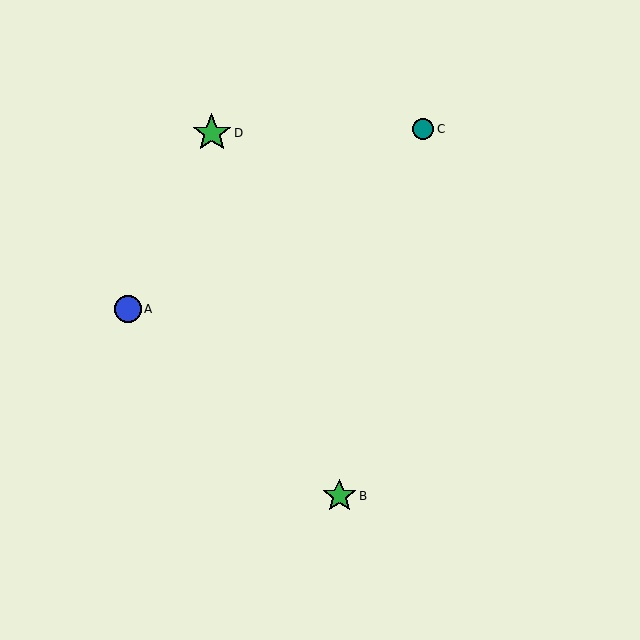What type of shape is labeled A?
Shape A is a blue circle.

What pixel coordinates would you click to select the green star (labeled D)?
Click at (212, 133) to select the green star D.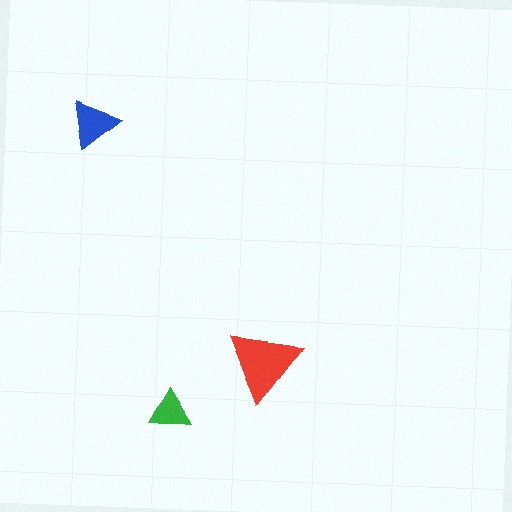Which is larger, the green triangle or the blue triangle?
The blue one.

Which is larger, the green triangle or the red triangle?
The red one.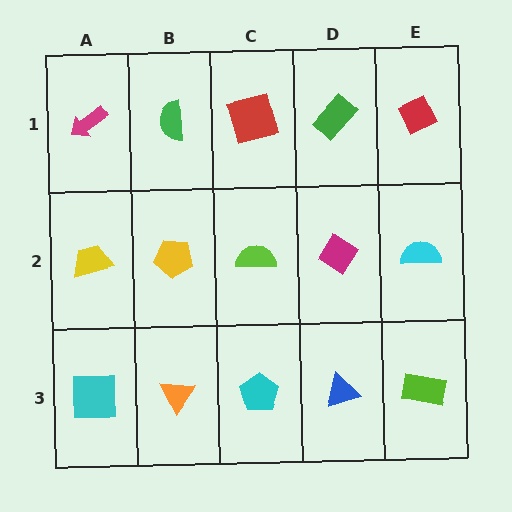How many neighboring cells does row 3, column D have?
3.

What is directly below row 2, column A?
A cyan square.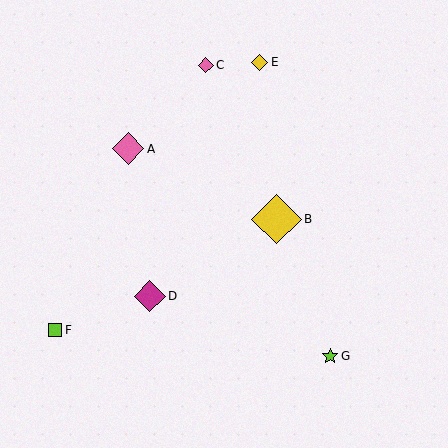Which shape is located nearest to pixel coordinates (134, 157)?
The pink diamond (labeled A) at (128, 149) is nearest to that location.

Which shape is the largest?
The yellow diamond (labeled B) is the largest.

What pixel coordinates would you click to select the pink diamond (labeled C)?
Click at (206, 65) to select the pink diamond C.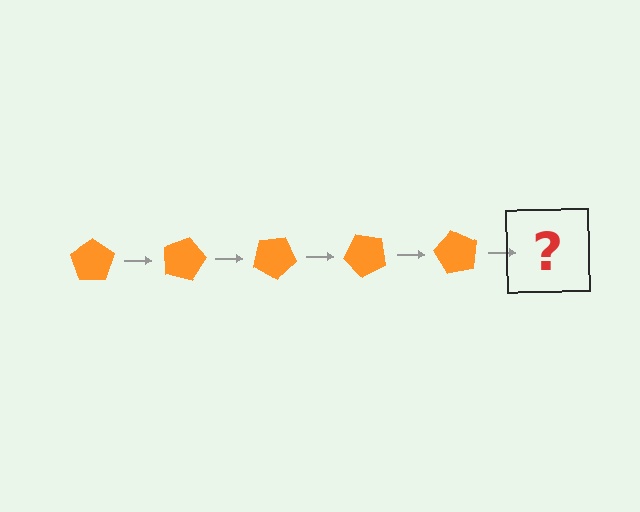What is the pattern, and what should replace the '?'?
The pattern is that the pentagon rotates 15 degrees each step. The '?' should be an orange pentagon rotated 75 degrees.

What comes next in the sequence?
The next element should be an orange pentagon rotated 75 degrees.